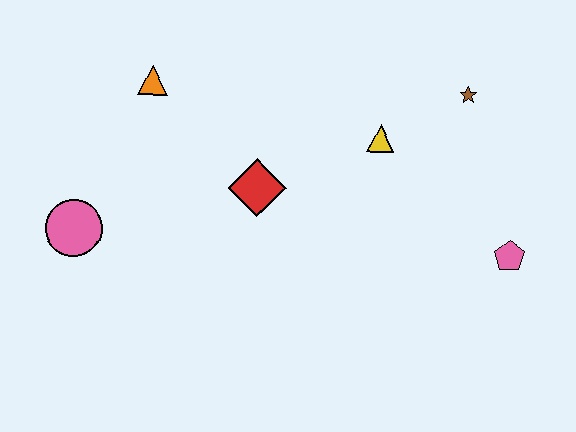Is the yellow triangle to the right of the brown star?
No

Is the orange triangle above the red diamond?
Yes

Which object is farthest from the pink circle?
The pink pentagon is farthest from the pink circle.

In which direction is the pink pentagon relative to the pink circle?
The pink pentagon is to the right of the pink circle.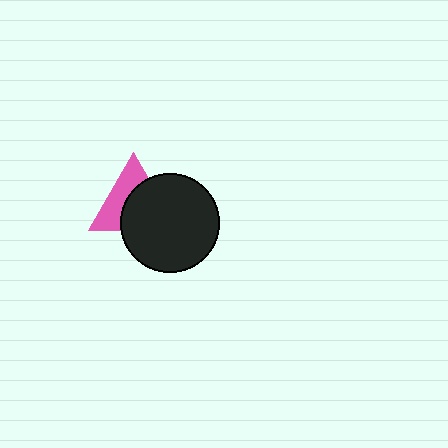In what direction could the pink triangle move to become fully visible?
The pink triangle could move toward the upper-left. That would shift it out from behind the black circle entirely.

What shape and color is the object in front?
The object in front is a black circle.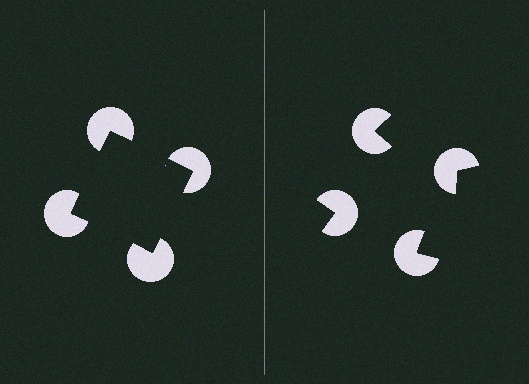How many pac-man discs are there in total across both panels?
8 — 4 on each side.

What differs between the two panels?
The pac-man discs are positioned identically on both sides; only the wedge orientations differ. On the left they align to a square; on the right they are misaligned.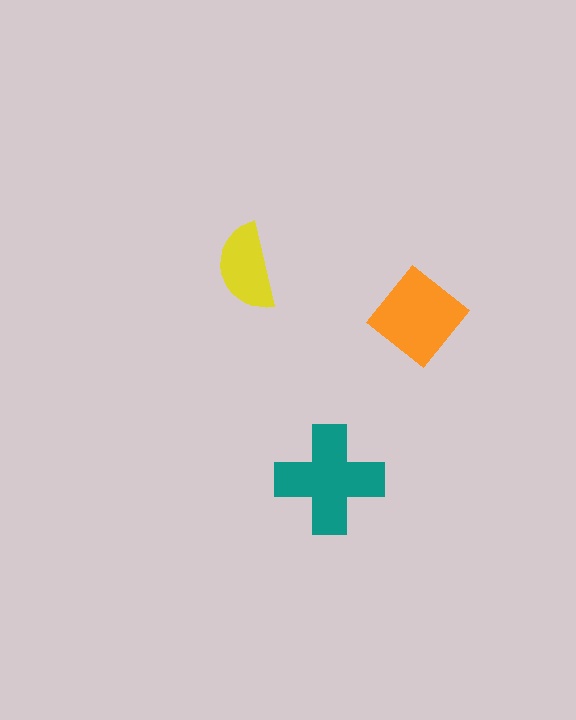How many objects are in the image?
There are 3 objects in the image.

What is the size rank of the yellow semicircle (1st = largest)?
3rd.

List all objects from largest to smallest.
The teal cross, the orange diamond, the yellow semicircle.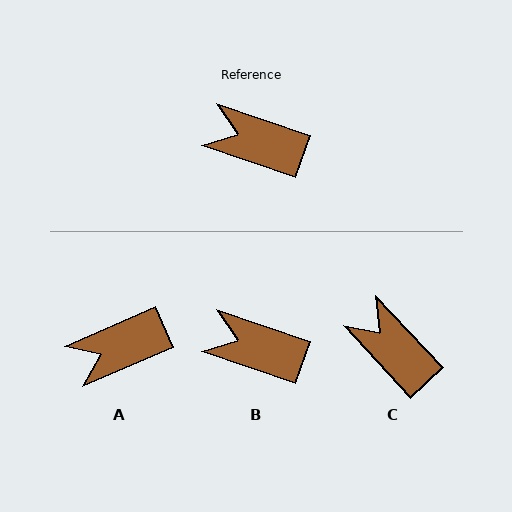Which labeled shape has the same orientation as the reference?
B.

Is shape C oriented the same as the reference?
No, it is off by about 28 degrees.